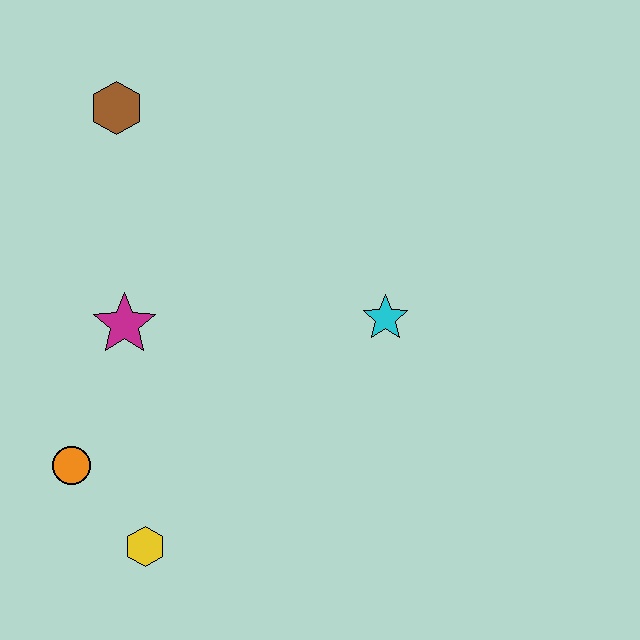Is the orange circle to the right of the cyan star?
No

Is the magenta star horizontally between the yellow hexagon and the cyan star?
No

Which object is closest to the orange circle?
The yellow hexagon is closest to the orange circle.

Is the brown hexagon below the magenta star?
No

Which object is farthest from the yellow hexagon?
The brown hexagon is farthest from the yellow hexagon.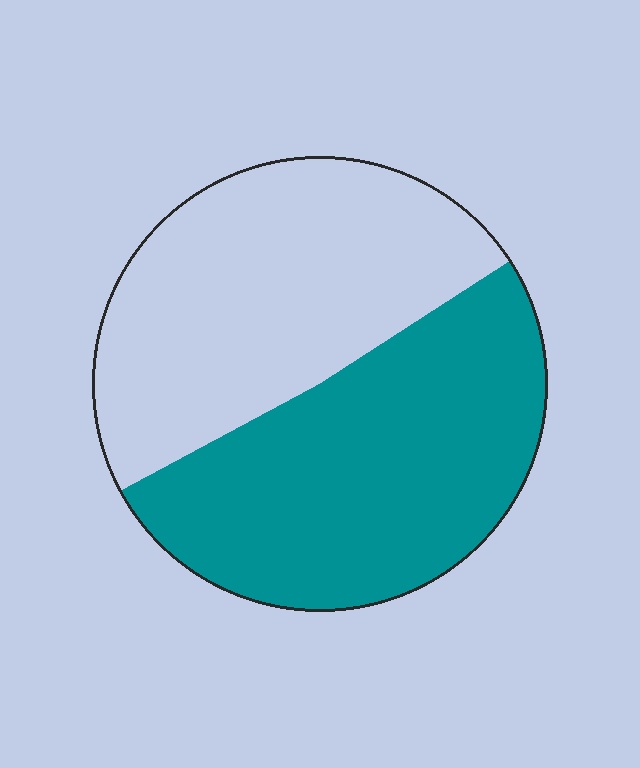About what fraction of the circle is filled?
About one half (1/2).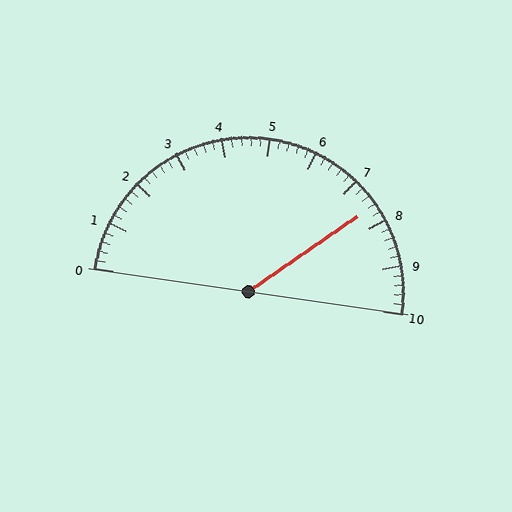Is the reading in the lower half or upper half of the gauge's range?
The reading is in the upper half of the range (0 to 10).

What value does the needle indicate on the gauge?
The needle indicates approximately 7.6.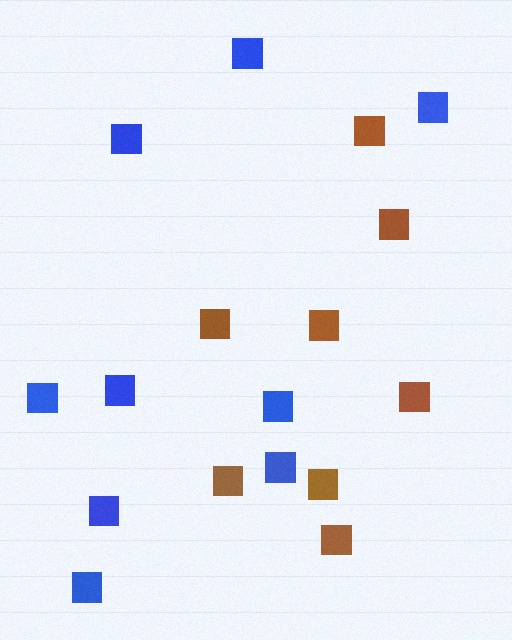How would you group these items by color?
There are 2 groups: one group of brown squares (8) and one group of blue squares (9).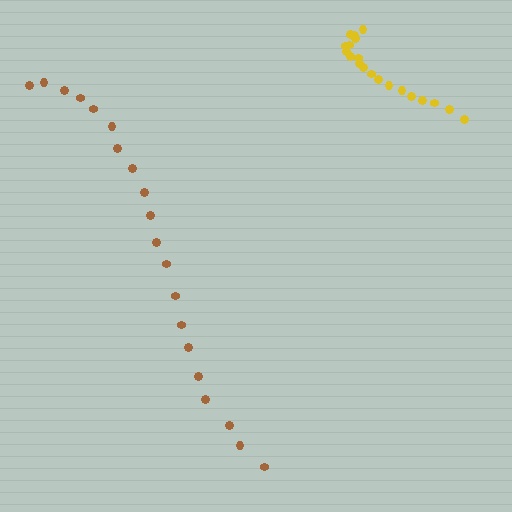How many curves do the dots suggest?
There are 2 distinct paths.